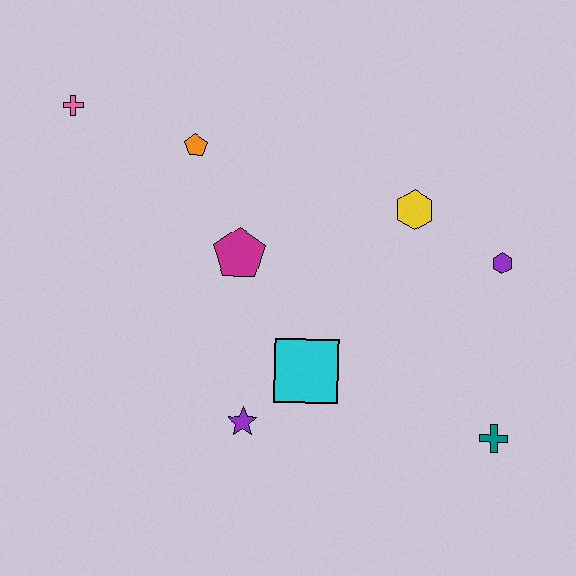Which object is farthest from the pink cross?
The teal cross is farthest from the pink cross.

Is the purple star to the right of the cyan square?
No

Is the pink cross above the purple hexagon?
Yes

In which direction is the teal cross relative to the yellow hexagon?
The teal cross is below the yellow hexagon.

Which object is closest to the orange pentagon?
The magenta pentagon is closest to the orange pentagon.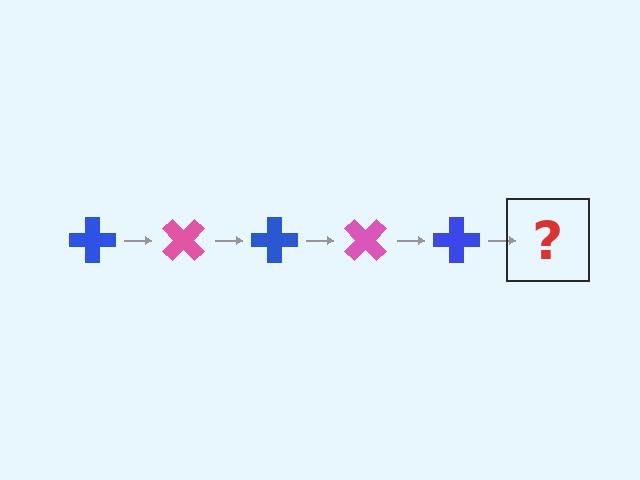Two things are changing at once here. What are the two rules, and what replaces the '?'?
The two rules are that it rotates 45 degrees each step and the color cycles through blue and pink. The '?' should be a pink cross, rotated 225 degrees from the start.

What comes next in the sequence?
The next element should be a pink cross, rotated 225 degrees from the start.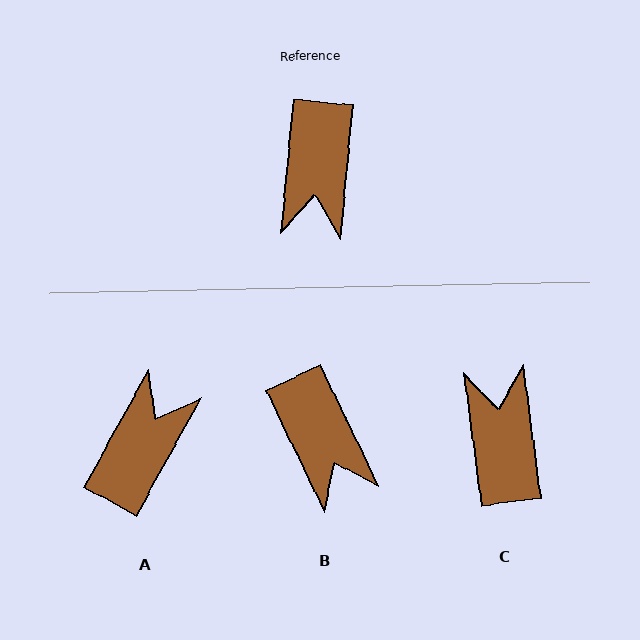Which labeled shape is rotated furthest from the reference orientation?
C, about 167 degrees away.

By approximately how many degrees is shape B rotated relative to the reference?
Approximately 31 degrees counter-clockwise.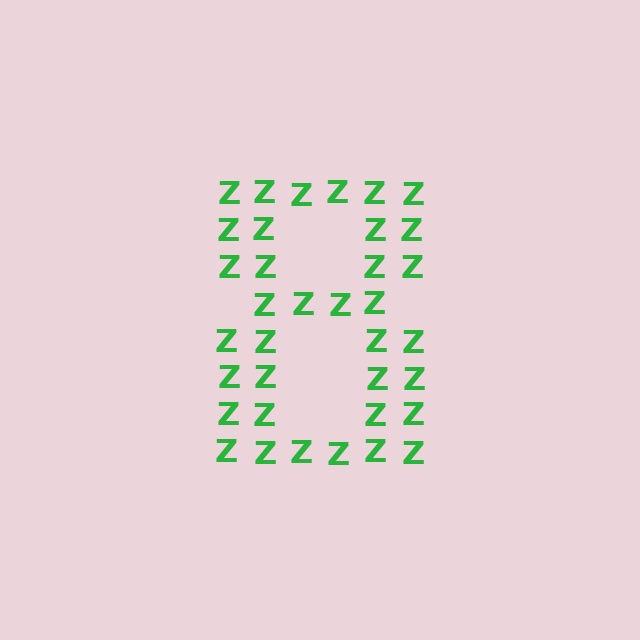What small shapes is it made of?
It is made of small letter Z's.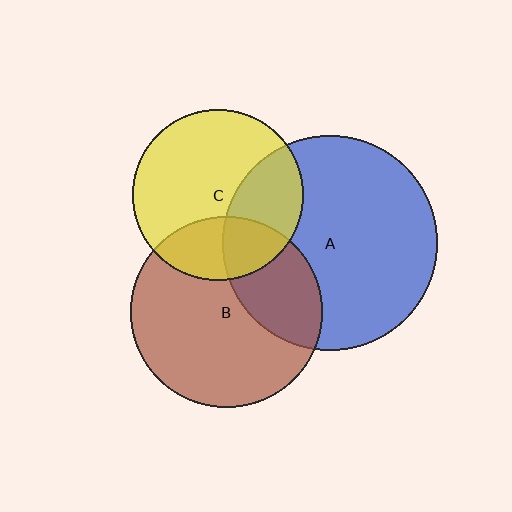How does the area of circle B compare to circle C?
Approximately 1.3 times.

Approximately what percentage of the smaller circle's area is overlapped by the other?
Approximately 30%.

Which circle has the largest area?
Circle A (blue).